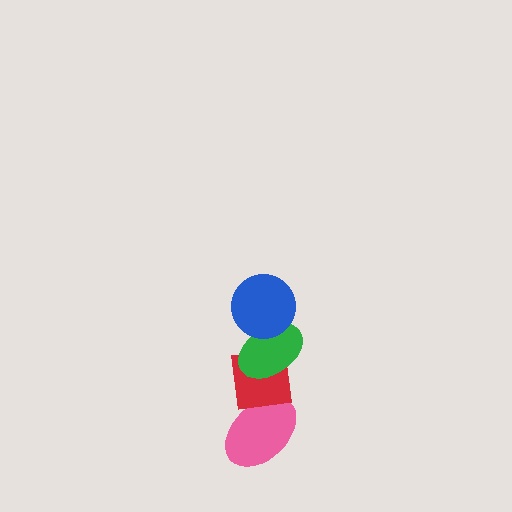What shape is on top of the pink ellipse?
The red square is on top of the pink ellipse.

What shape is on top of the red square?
The green ellipse is on top of the red square.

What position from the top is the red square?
The red square is 3rd from the top.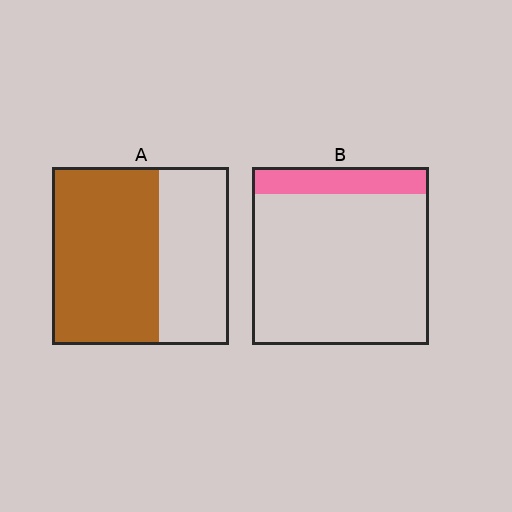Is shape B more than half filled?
No.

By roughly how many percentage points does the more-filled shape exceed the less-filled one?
By roughly 45 percentage points (A over B).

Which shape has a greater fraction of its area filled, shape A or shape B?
Shape A.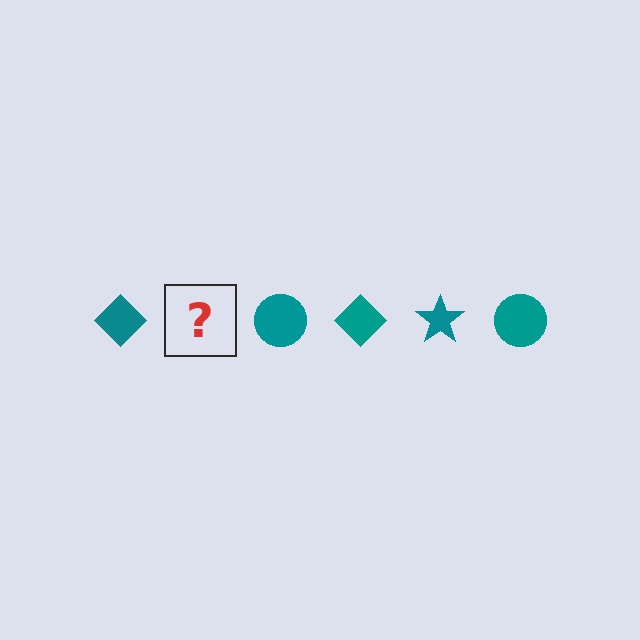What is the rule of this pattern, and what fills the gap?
The rule is that the pattern cycles through diamond, star, circle shapes in teal. The gap should be filled with a teal star.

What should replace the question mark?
The question mark should be replaced with a teal star.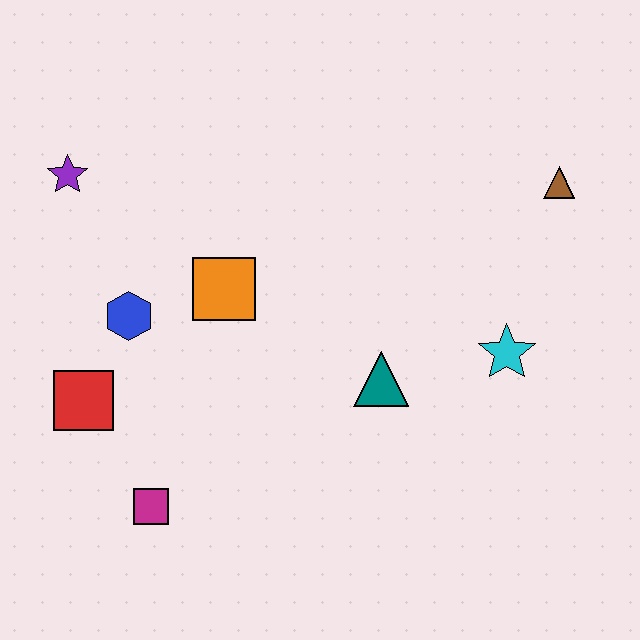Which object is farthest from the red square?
The brown triangle is farthest from the red square.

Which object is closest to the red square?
The blue hexagon is closest to the red square.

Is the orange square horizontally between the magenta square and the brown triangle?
Yes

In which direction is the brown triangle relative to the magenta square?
The brown triangle is to the right of the magenta square.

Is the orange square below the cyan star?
No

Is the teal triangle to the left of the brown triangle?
Yes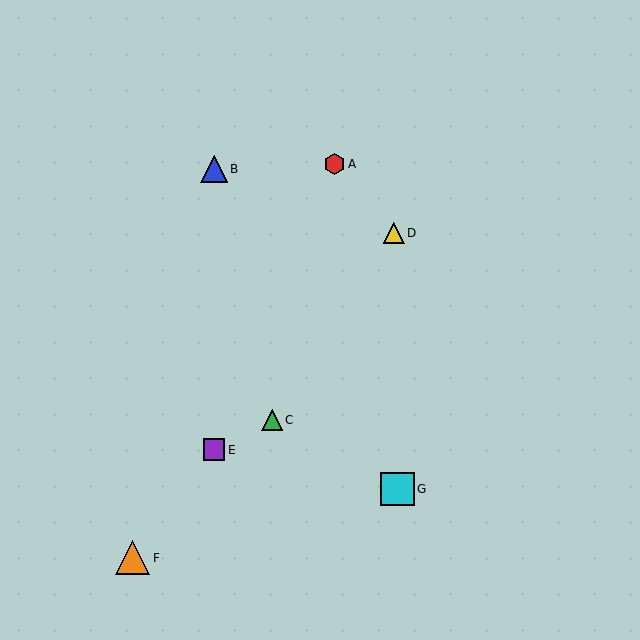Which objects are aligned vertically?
Objects B, E are aligned vertically.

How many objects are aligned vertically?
2 objects (B, E) are aligned vertically.